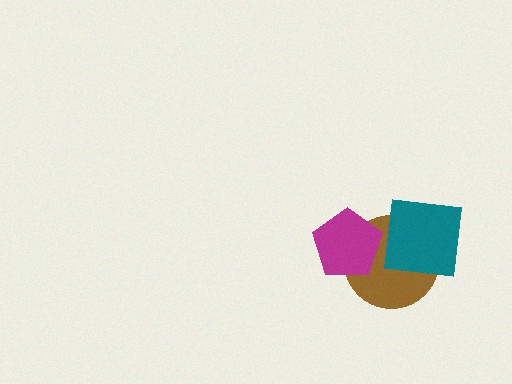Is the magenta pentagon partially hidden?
Yes, it is partially covered by another shape.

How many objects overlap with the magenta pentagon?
2 objects overlap with the magenta pentagon.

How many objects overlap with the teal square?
2 objects overlap with the teal square.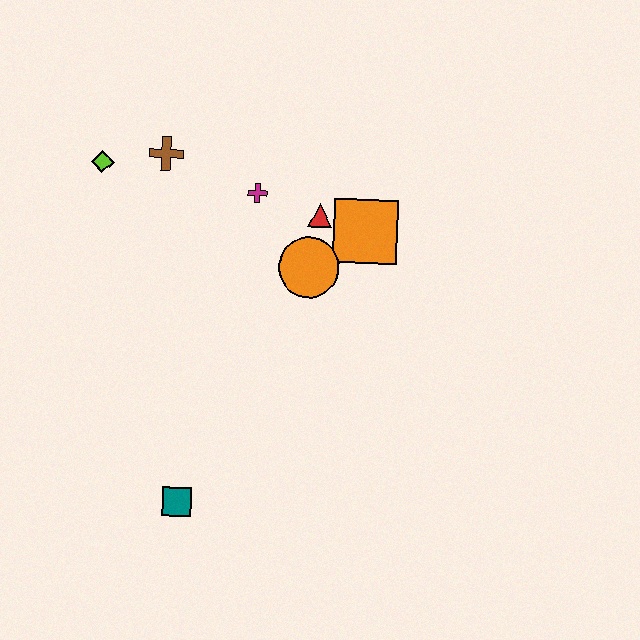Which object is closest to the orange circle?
The red triangle is closest to the orange circle.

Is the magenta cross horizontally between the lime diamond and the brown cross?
No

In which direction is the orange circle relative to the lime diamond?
The orange circle is to the right of the lime diamond.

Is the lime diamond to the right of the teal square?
No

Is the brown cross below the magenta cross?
No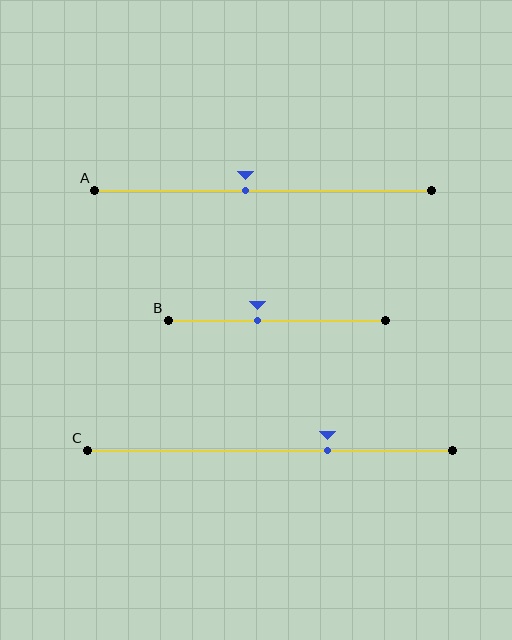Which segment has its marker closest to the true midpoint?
Segment A has its marker closest to the true midpoint.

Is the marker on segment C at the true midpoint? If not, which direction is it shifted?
No, the marker on segment C is shifted to the right by about 16% of the segment length.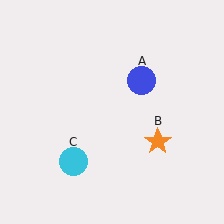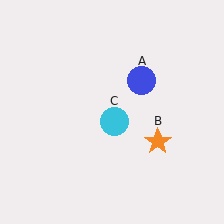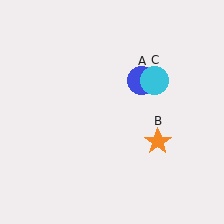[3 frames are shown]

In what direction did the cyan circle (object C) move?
The cyan circle (object C) moved up and to the right.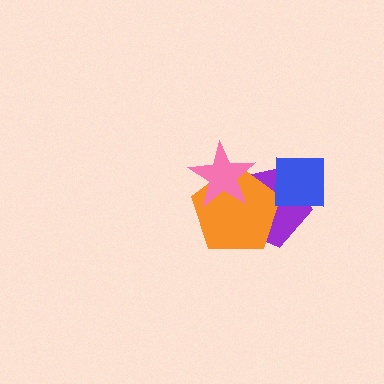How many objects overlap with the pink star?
2 objects overlap with the pink star.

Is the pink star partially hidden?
No, no other shape covers it.